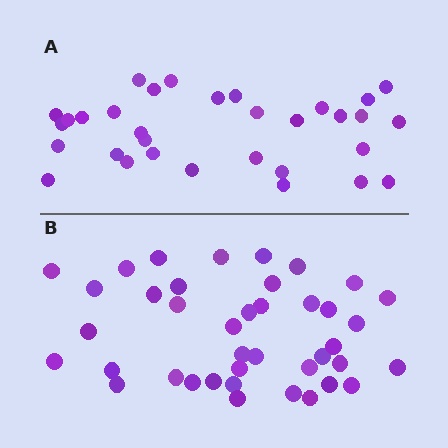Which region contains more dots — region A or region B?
Region B (the bottom region) has more dots.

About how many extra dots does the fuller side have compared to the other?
Region B has roughly 8 or so more dots than region A.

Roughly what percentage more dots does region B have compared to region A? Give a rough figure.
About 25% more.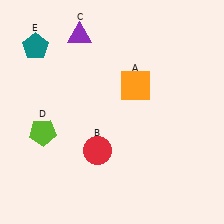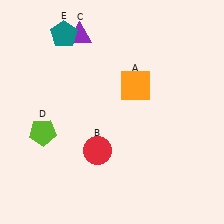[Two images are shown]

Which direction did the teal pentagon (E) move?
The teal pentagon (E) moved right.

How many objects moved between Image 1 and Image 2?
1 object moved between the two images.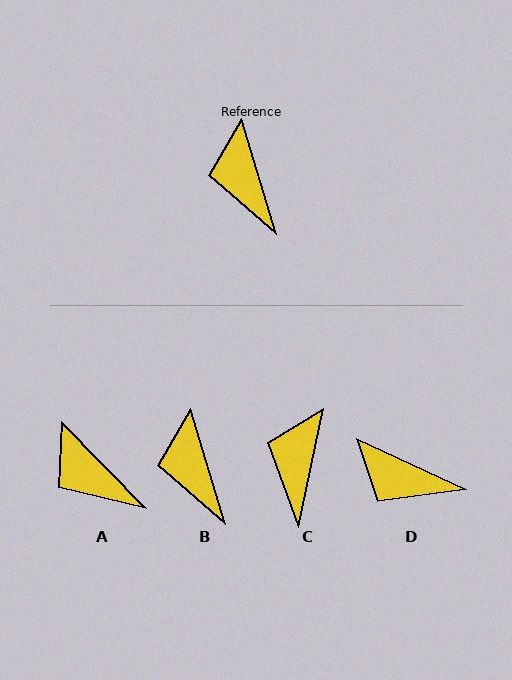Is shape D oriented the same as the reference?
No, it is off by about 48 degrees.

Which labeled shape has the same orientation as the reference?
B.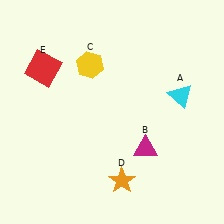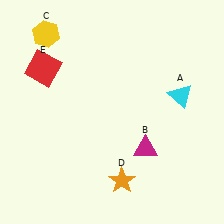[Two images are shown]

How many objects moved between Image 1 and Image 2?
1 object moved between the two images.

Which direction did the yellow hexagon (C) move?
The yellow hexagon (C) moved left.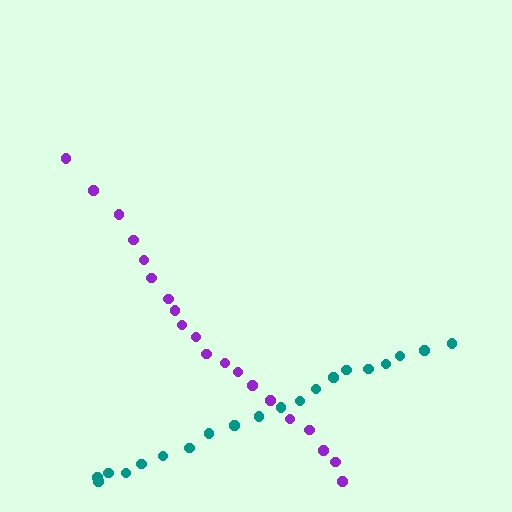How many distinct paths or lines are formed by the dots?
There are 2 distinct paths.